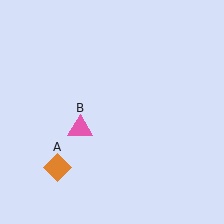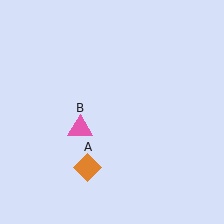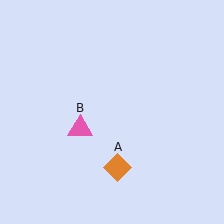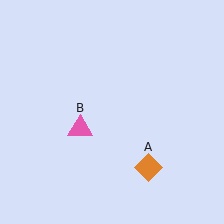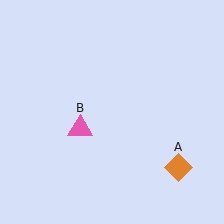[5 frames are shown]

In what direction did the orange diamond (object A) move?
The orange diamond (object A) moved right.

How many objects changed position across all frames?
1 object changed position: orange diamond (object A).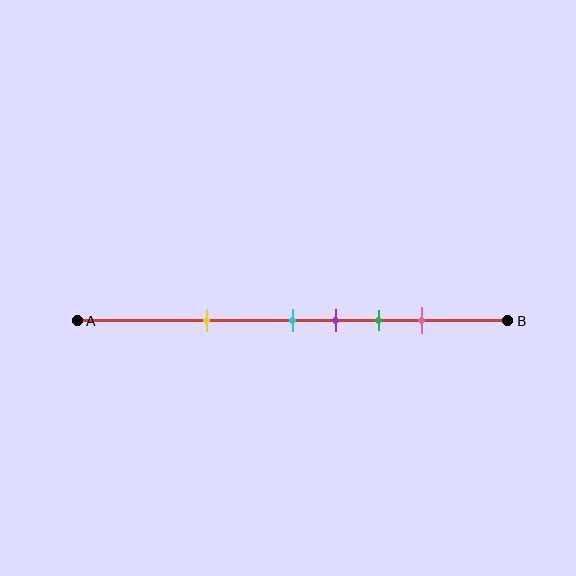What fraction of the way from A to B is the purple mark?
The purple mark is approximately 60% (0.6) of the way from A to B.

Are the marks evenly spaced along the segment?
No, the marks are not evenly spaced.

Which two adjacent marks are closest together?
The cyan and purple marks are the closest adjacent pair.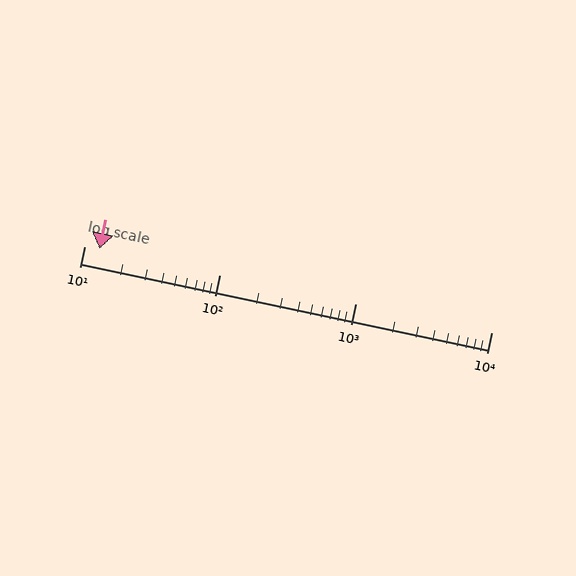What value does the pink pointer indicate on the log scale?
The pointer indicates approximately 13.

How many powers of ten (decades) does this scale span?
The scale spans 3 decades, from 10 to 10000.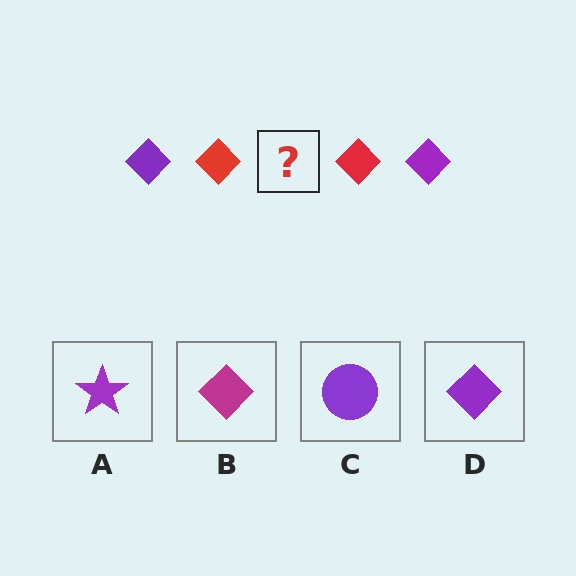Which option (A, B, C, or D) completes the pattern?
D.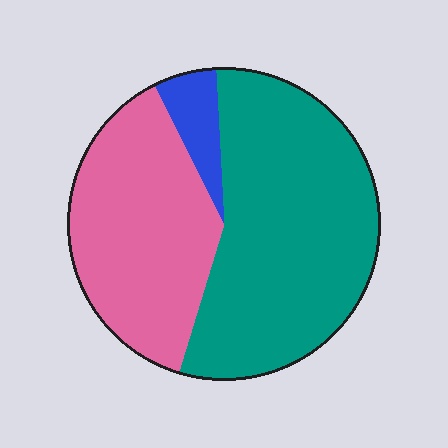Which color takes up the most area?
Teal, at roughly 55%.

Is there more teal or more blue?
Teal.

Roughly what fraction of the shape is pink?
Pink covers about 40% of the shape.